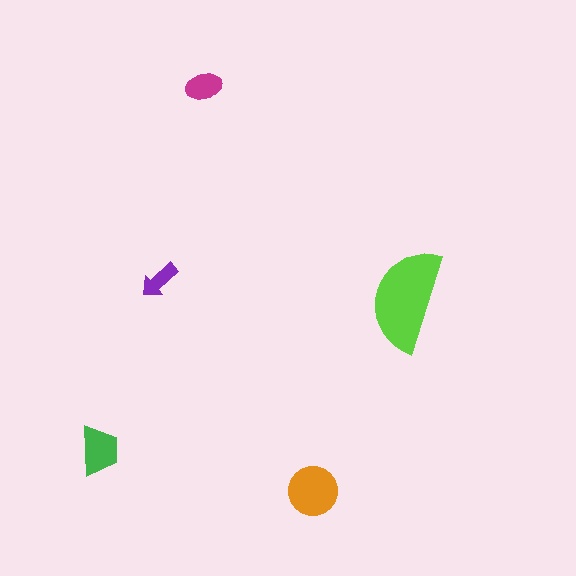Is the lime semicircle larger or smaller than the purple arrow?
Larger.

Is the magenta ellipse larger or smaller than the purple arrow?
Larger.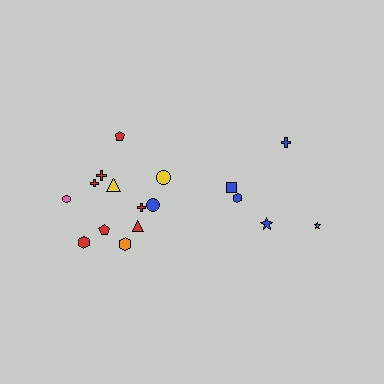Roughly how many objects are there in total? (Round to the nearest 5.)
Roughly 15 objects in total.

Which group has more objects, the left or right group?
The left group.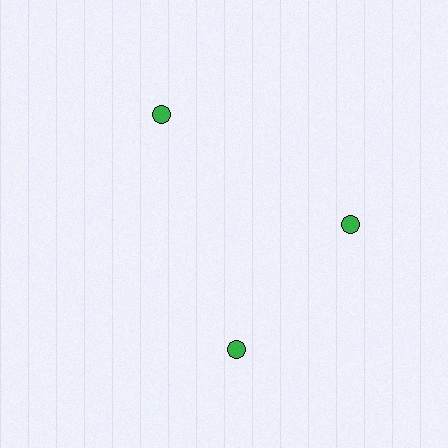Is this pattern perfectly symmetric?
No. The 3 green circles are arranged in a ring, but one element near the 7 o'clock position is rotated out of alignment along the ring, breaking the 3-fold rotational symmetry.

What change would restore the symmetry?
The symmetry would be restored by rotating it back into even spacing with its neighbors so that all 3 circles sit at equal angles and equal distance from the center.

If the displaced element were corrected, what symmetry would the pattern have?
It would have 3-fold rotational symmetry — the pattern would map onto itself every 120 degrees.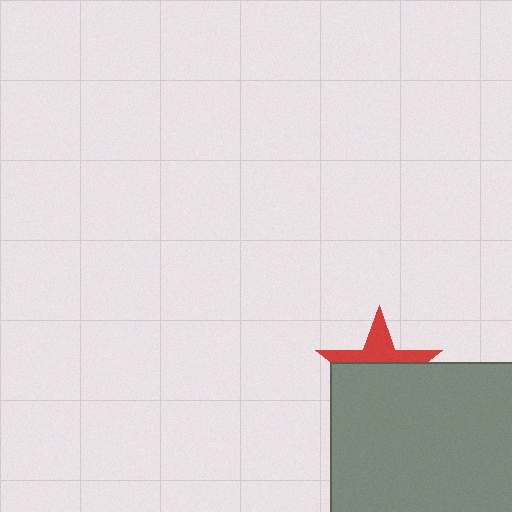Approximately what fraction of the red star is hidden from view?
Roughly 61% of the red star is hidden behind the gray square.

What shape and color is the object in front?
The object in front is a gray square.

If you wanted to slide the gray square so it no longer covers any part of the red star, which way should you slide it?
Slide it down — that is the most direct way to separate the two shapes.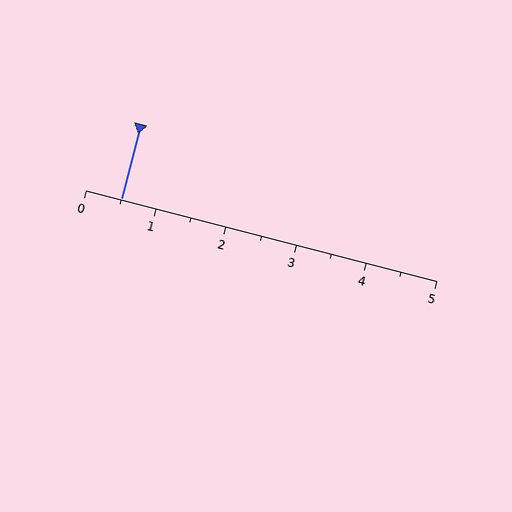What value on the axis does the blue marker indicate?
The marker indicates approximately 0.5.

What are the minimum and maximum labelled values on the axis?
The axis runs from 0 to 5.